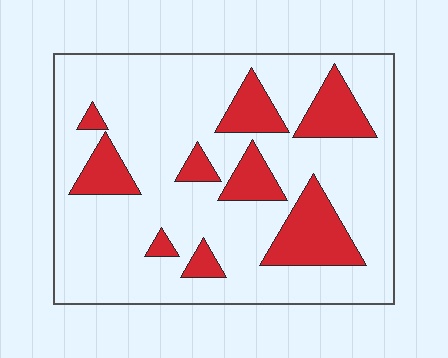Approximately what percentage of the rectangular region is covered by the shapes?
Approximately 20%.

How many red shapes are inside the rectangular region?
9.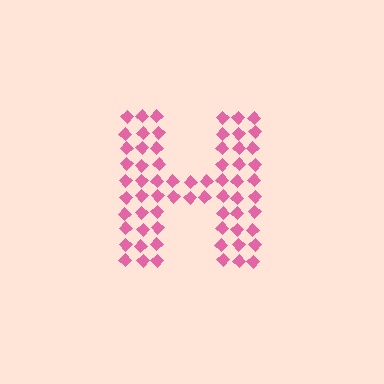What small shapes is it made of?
It is made of small diamonds.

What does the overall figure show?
The overall figure shows the letter H.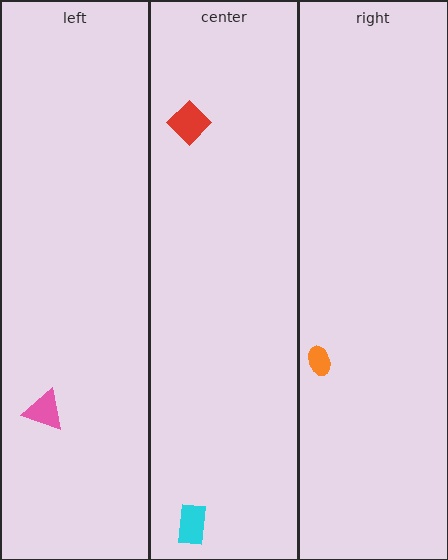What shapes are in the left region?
The pink triangle.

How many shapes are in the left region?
1.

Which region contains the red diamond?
The center region.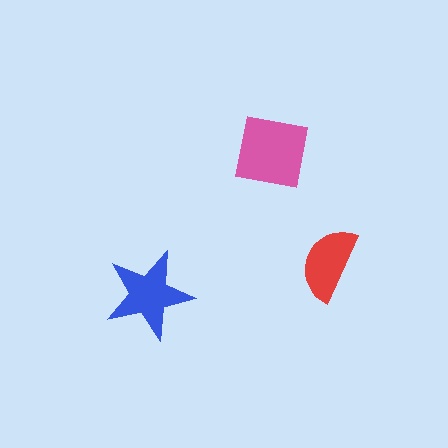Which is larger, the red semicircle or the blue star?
The blue star.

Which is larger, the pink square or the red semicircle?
The pink square.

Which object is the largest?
The pink square.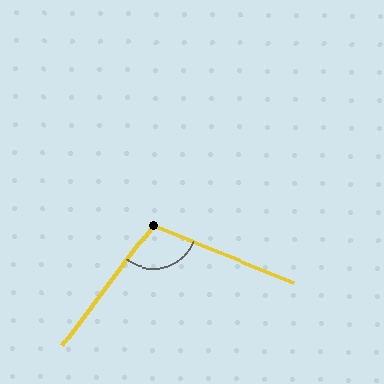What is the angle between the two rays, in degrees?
Approximately 105 degrees.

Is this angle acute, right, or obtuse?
It is obtuse.